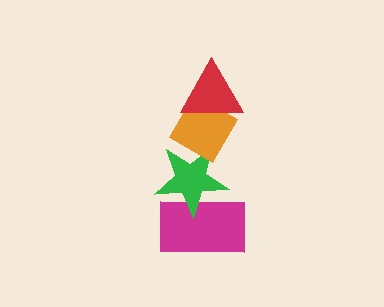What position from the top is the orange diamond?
The orange diamond is 2nd from the top.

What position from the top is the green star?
The green star is 3rd from the top.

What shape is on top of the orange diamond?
The red triangle is on top of the orange diamond.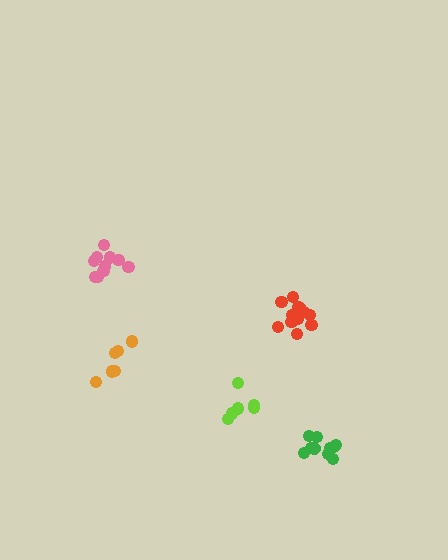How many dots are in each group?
Group 1: 10 dots, Group 2: 10 dots, Group 3: 12 dots, Group 4: 6 dots, Group 5: 6 dots (44 total).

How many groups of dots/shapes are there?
There are 5 groups.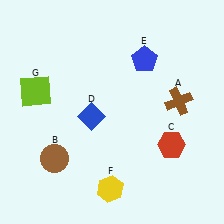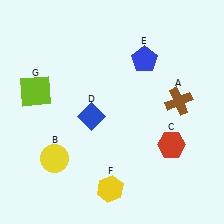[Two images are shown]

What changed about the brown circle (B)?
In Image 1, B is brown. In Image 2, it changed to yellow.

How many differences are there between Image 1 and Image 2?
There is 1 difference between the two images.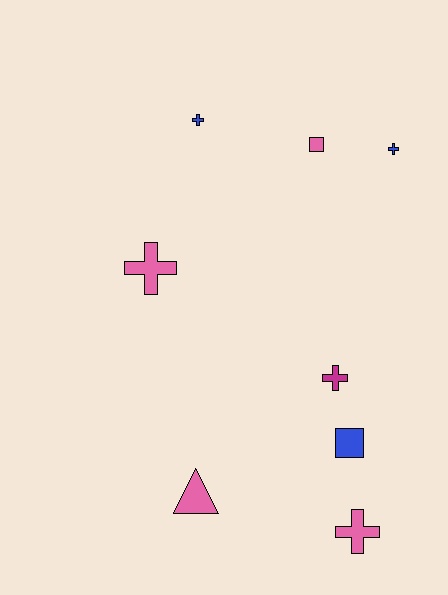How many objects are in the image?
There are 8 objects.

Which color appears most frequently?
Pink, with 4 objects.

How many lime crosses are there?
There are no lime crosses.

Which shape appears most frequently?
Cross, with 5 objects.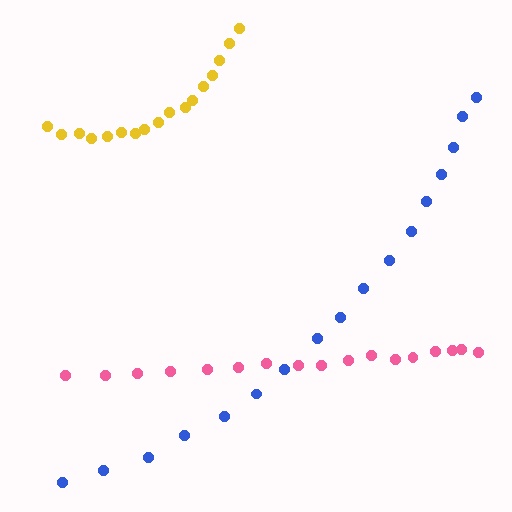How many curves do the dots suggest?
There are 3 distinct paths.